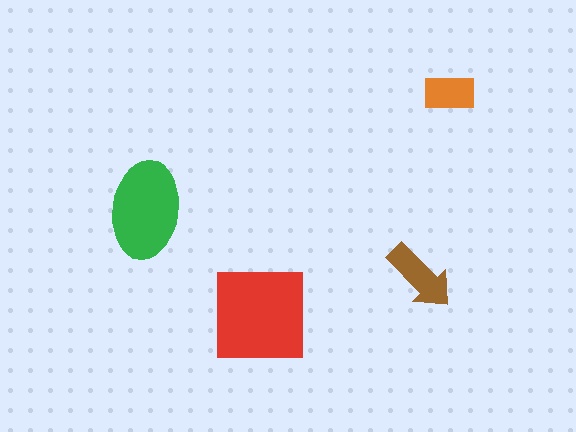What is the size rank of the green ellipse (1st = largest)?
2nd.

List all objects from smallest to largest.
The orange rectangle, the brown arrow, the green ellipse, the red square.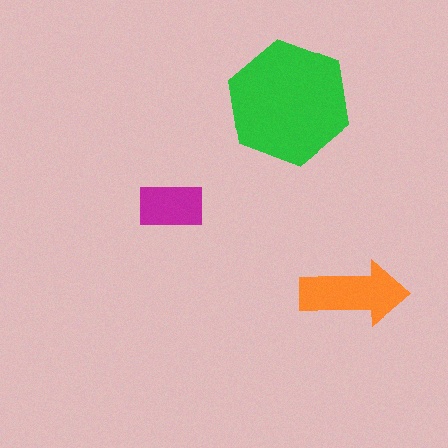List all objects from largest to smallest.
The green hexagon, the orange arrow, the magenta rectangle.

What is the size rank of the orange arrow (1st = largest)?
2nd.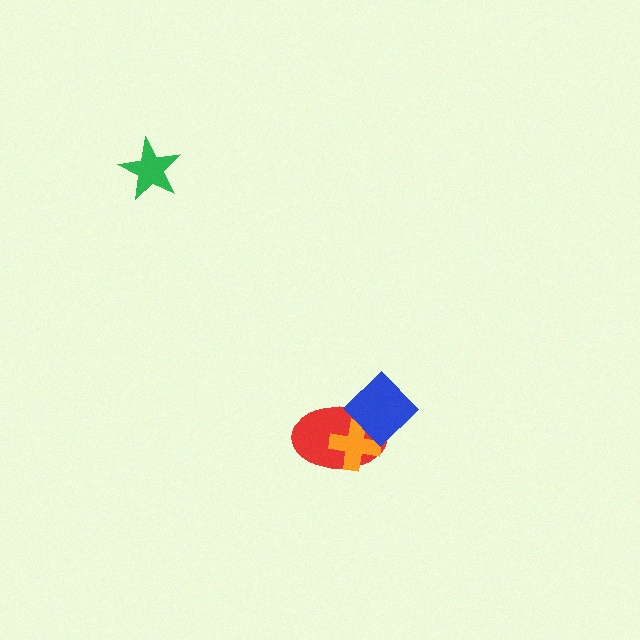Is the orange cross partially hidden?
Yes, it is partially covered by another shape.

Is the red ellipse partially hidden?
Yes, it is partially covered by another shape.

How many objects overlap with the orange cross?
2 objects overlap with the orange cross.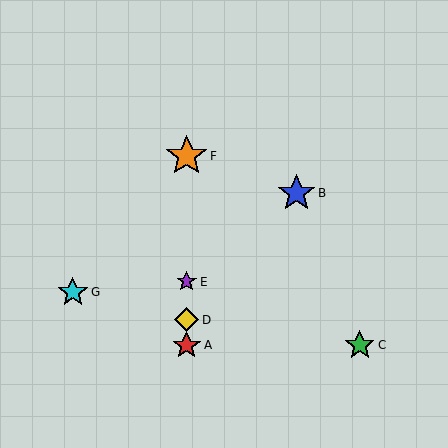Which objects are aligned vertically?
Objects A, D, E, F are aligned vertically.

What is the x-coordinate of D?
Object D is at x≈187.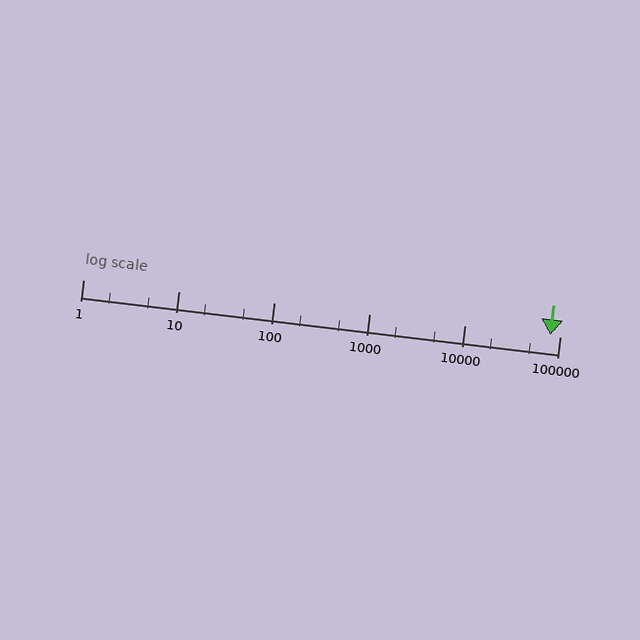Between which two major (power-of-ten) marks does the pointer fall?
The pointer is between 10000 and 100000.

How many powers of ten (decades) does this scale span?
The scale spans 5 decades, from 1 to 100000.